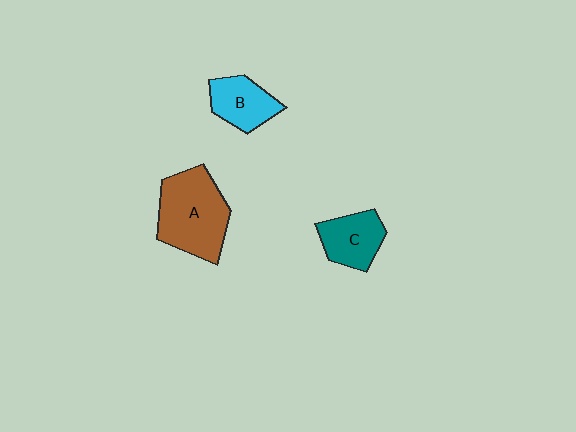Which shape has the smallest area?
Shape B (cyan).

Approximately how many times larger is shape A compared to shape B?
Approximately 1.8 times.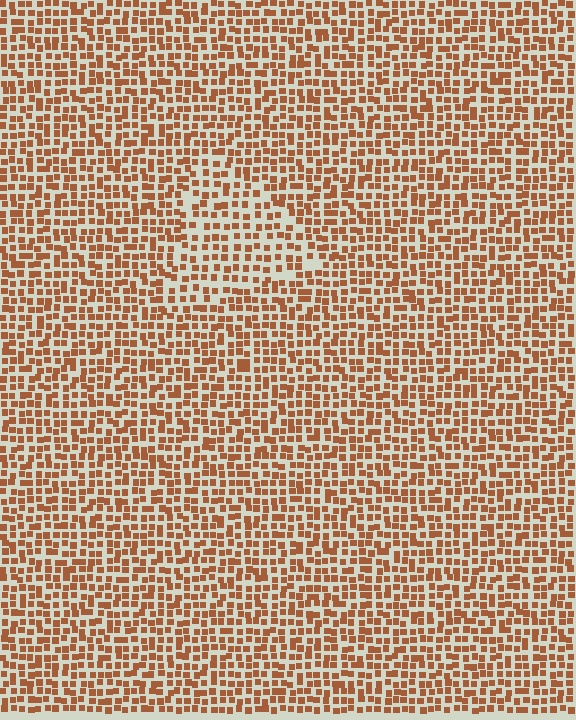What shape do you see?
I see a triangle.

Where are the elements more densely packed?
The elements are more densely packed outside the triangle boundary.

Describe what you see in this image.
The image contains small brown elements arranged at two different densities. A triangle-shaped region is visible where the elements are less densely packed than the surrounding area.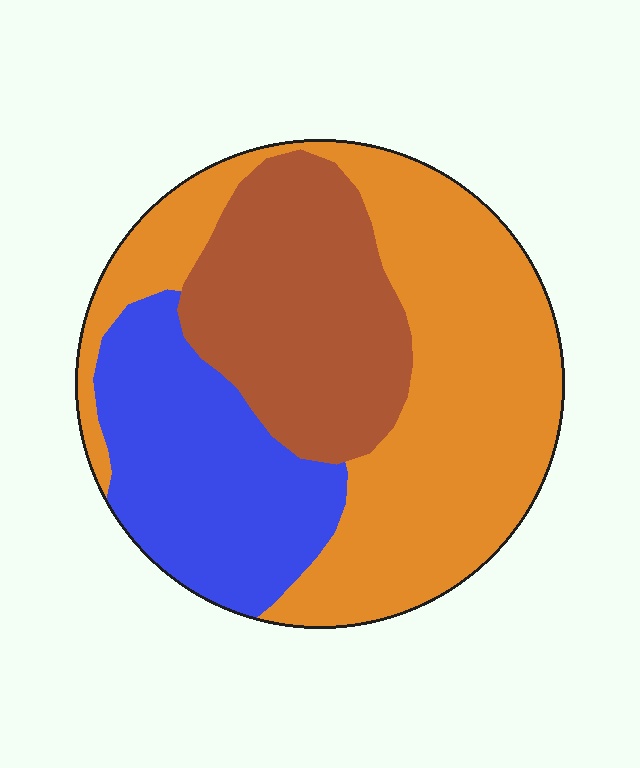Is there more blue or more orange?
Orange.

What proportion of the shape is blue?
Blue covers around 25% of the shape.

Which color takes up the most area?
Orange, at roughly 50%.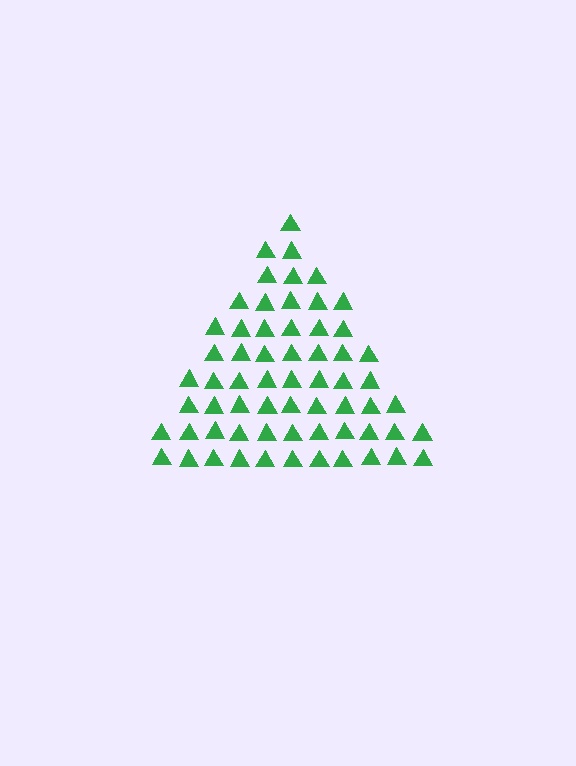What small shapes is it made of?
It is made of small triangles.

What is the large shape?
The large shape is a triangle.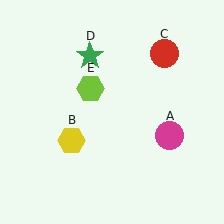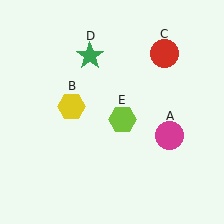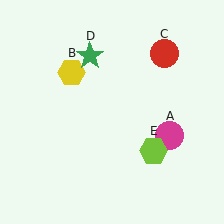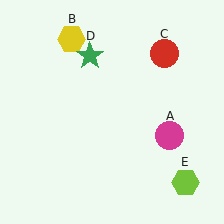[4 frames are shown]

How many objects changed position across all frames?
2 objects changed position: yellow hexagon (object B), lime hexagon (object E).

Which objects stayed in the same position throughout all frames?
Magenta circle (object A) and red circle (object C) and green star (object D) remained stationary.